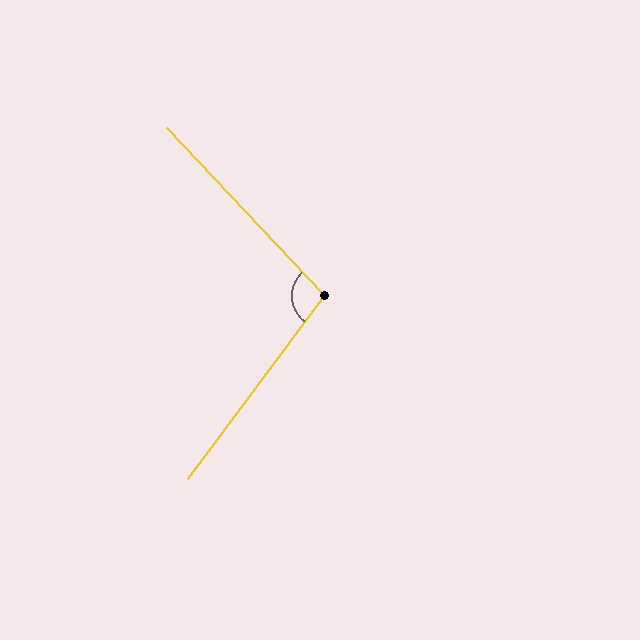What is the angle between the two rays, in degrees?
Approximately 100 degrees.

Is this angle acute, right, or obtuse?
It is obtuse.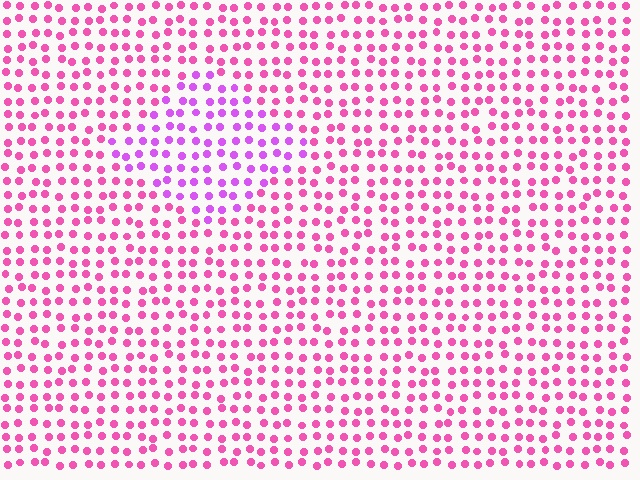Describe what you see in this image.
The image is filled with small pink elements in a uniform arrangement. A diamond-shaped region is visible where the elements are tinted to a slightly different hue, forming a subtle color boundary.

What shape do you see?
I see a diamond.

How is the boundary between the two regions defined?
The boundary is defined purely by a slight shift in hue (about 34 degrees). Spacing, size, and orientation are identical on both sides.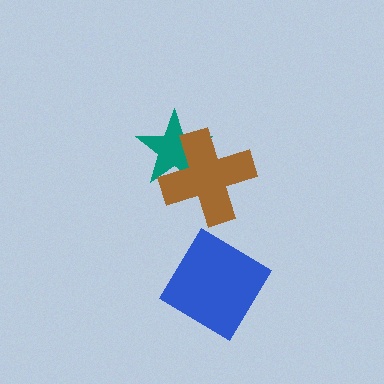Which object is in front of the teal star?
The brown cross is in front of the teal star.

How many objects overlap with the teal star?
1 object overlaps with the teal star.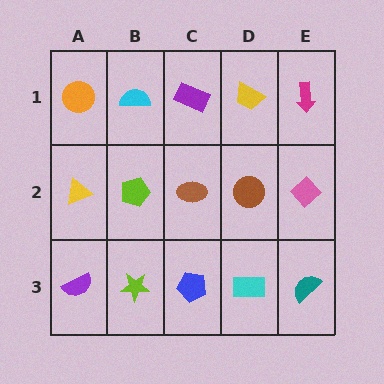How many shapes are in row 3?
5 shapes.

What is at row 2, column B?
A lime pentagon.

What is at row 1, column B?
A cyan semicircle.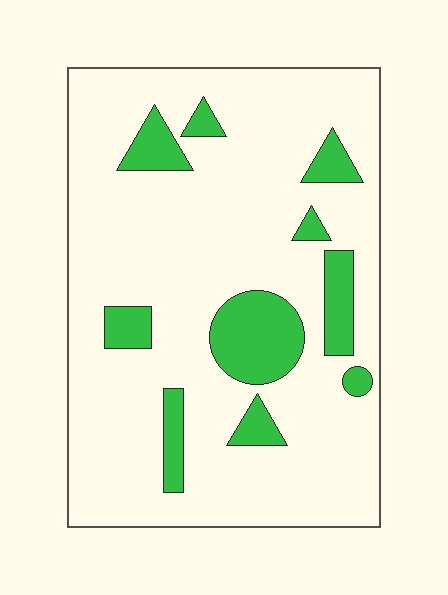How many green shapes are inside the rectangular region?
10.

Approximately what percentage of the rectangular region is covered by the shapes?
Approximately 15%.